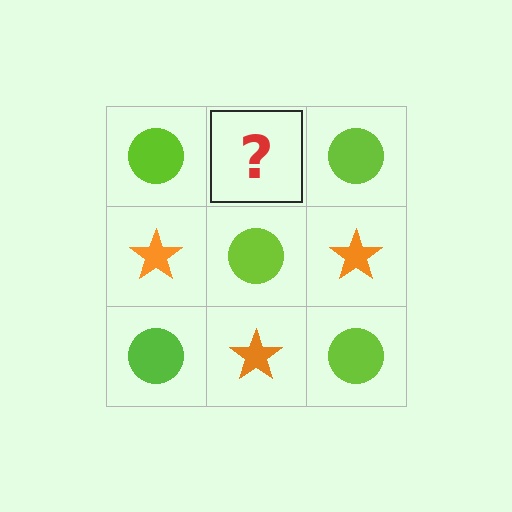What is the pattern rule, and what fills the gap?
The rule is that it alternates lime circle and orange star in a checkerboard pattern. The gap should be filled with an orange star.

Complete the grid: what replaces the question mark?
The question mark should be replaced with an orange star.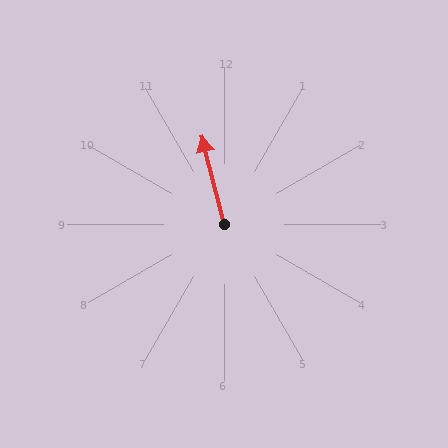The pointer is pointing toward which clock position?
Roughly 12 o'clock.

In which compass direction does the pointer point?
North.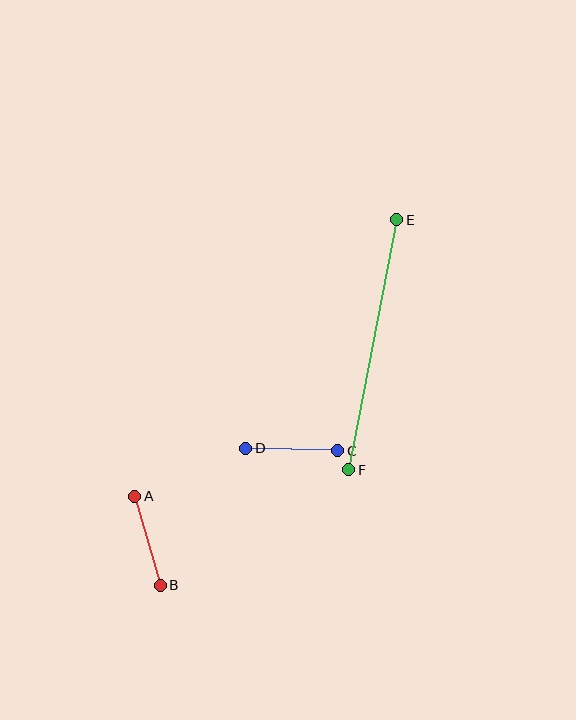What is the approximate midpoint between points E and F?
The midpoint is at approximately (373, 345) pixels.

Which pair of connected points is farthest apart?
Points E and F are farthest apart.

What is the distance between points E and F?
The distance is approximately 255 pixels.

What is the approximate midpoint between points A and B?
The midpoint is at approximately (148, 541) pixels.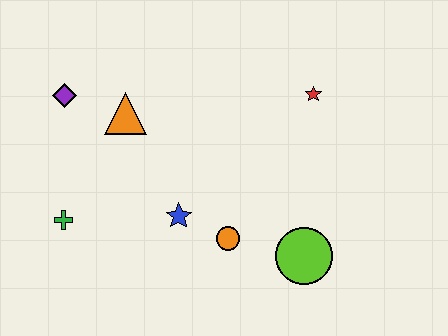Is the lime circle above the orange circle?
No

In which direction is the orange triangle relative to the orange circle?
The orange triangle is above the orange circle.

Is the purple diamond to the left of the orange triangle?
Yes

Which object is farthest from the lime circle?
The purple diamond is farthest from the lime circle.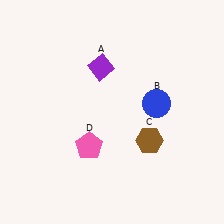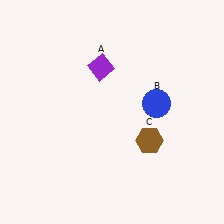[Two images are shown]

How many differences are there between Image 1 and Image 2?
There is 1 difference between the two images.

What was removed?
The pink pentagon (D) was removed in Image 2.